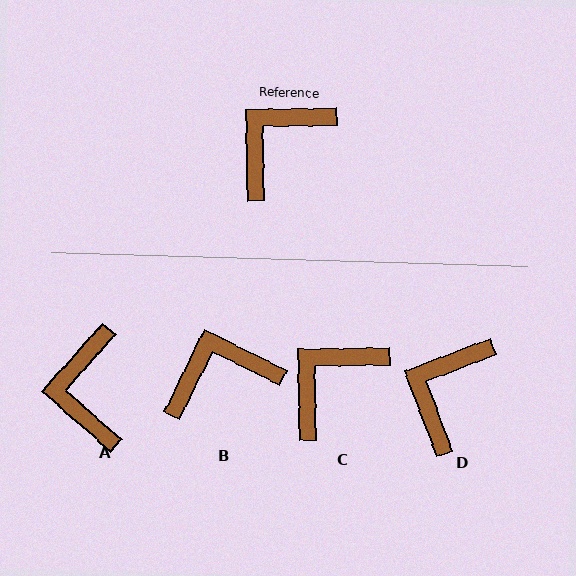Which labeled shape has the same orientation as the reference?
C.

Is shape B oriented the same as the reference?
No, it is off by about 27 degrees.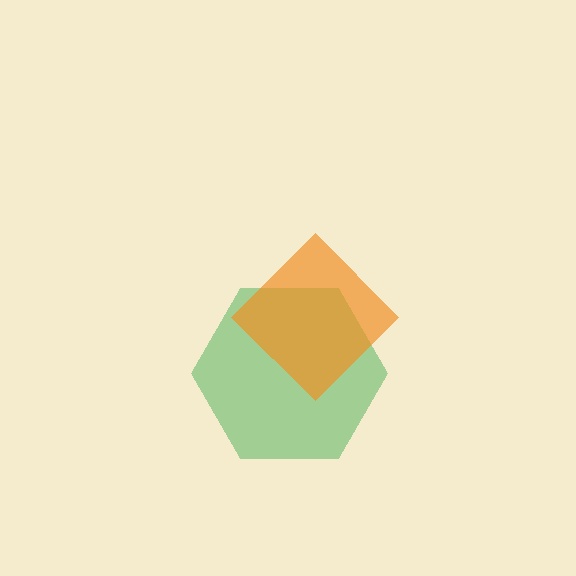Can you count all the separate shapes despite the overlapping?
Yes, there are 2 separate shapes.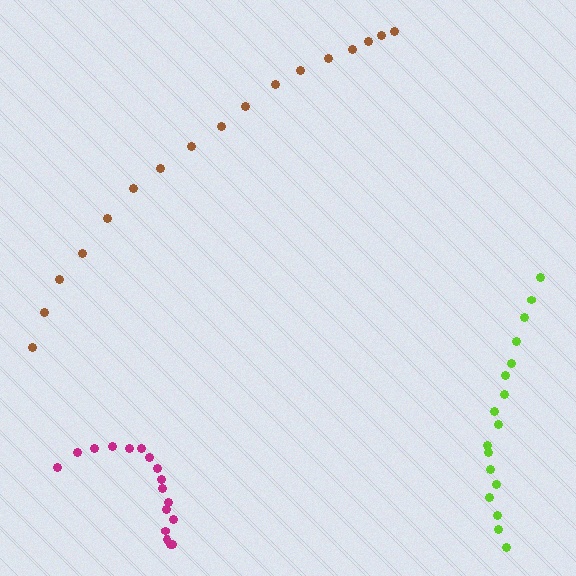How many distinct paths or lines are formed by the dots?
There are 3 distinct paths.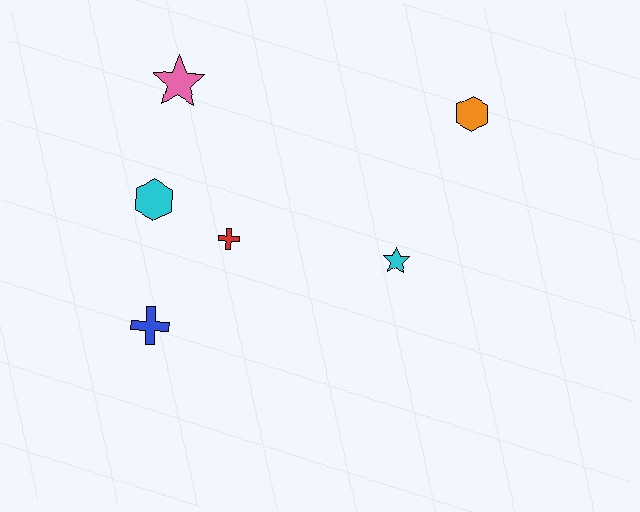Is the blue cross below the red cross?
Yes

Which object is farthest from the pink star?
The orange hexagon is farthest from the pink star.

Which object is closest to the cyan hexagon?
The red cross is closest to the cyan hexagon.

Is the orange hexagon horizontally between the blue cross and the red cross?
No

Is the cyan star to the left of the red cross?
No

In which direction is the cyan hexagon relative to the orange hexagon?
The cyan hexagon is to the left of the orange hexagon.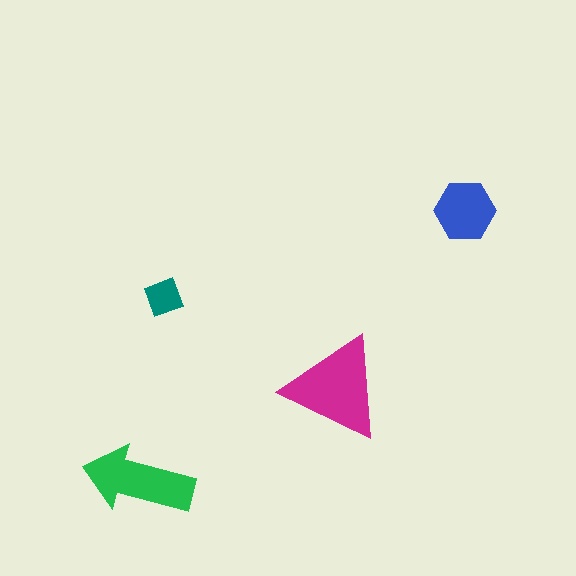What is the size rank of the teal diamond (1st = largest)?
4th.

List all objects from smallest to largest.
The teal diamond, the blue hexagon, the green arrow, the magenta triangle.